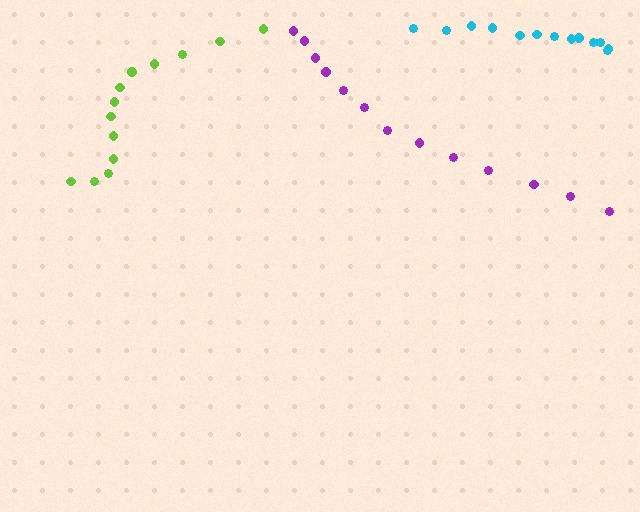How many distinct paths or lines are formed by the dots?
There are 3 distinct paths.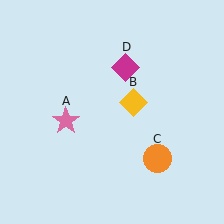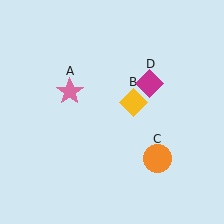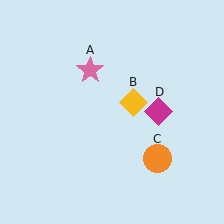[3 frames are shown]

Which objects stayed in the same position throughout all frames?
Yellow diamond (object B) and orange circle (object C) remained stationary.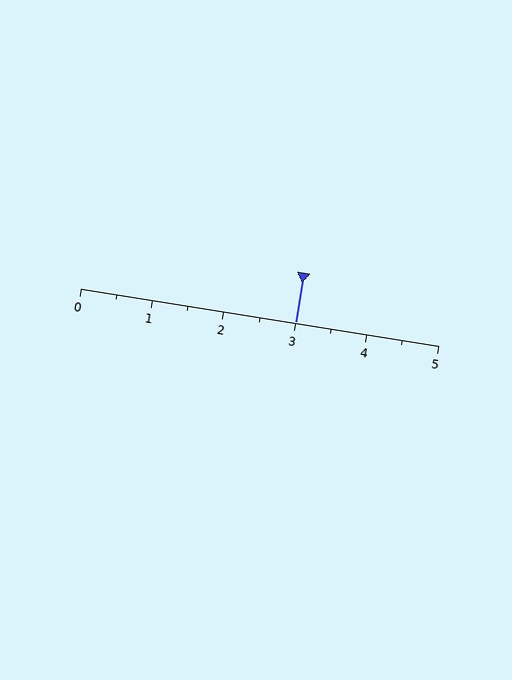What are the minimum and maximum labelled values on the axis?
The axis runs from 0 to 5.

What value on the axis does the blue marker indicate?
The marker indicates approximately 3.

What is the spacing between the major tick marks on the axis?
The major ticks are spaced 1 apart.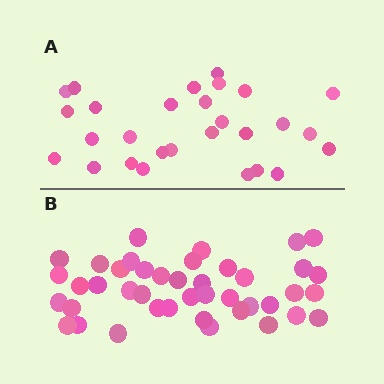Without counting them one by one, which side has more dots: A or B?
Region B (the bottom region) has more dots.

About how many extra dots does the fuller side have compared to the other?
Region B has approximately 15 more dots than region A.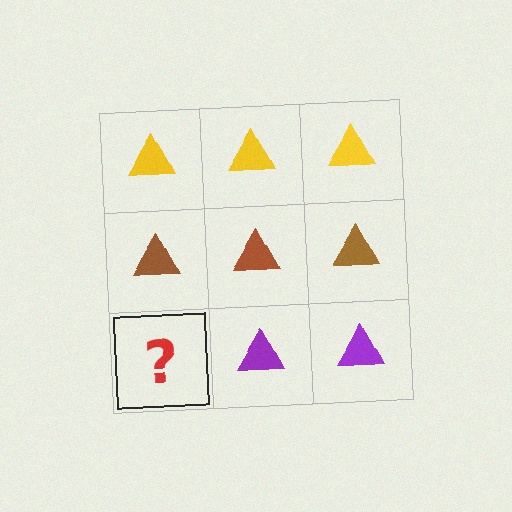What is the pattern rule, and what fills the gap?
The rule is that each row has a consistent color. The gap should be filled with a purple triangle.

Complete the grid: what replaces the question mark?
The question mark should be replaced with a purple triangle.